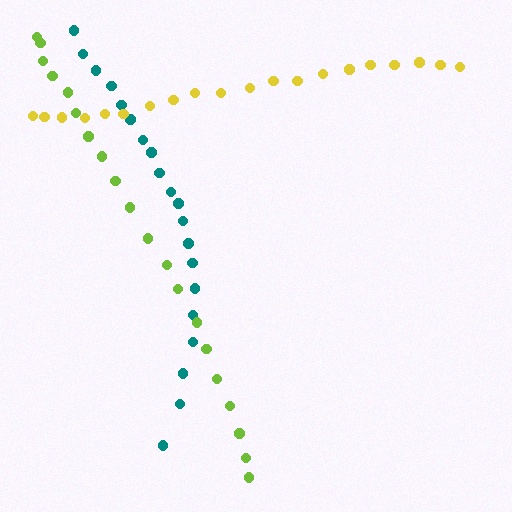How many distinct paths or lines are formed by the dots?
There are 3 distinct paths.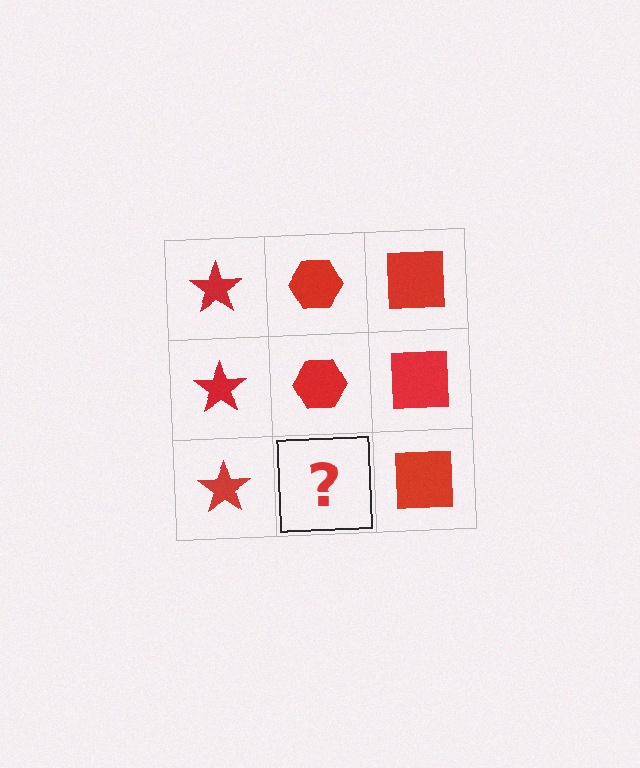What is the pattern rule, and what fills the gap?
The rule is that each column has a consistent shape. The gap should be filled with a red hexagon.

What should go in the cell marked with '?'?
The missing cell should contain a red hexagon.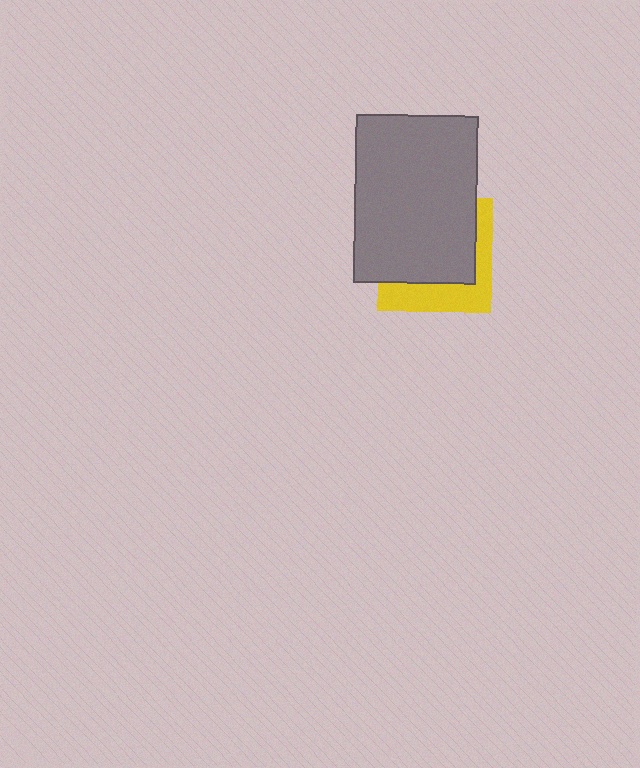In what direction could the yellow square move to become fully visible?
The yellow square could move toward the lower-right. That would shift it out from behind the gray rectangle entirely.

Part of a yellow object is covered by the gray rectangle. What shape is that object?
It is a square.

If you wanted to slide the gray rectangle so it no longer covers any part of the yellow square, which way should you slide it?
Slide it toward the upper-left — that is the most direct way to separate the two shapes.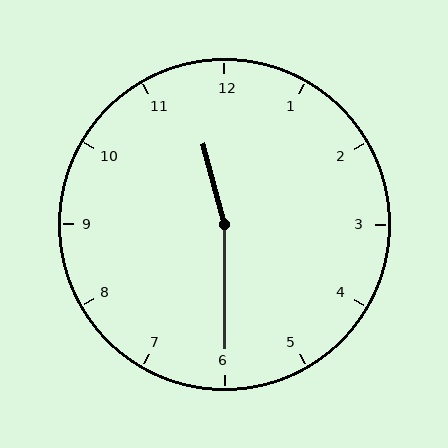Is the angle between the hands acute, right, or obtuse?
It is obtuse.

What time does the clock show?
11:30.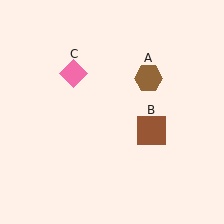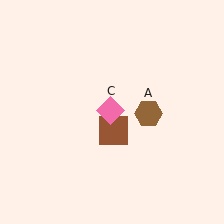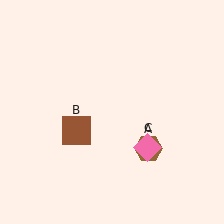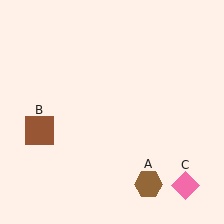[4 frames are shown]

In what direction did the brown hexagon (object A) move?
The brown hexagon (object A) moved down.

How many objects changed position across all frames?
3 objects changed position: brown hexagon (object A), brown square (object B), pink diamond (object C).